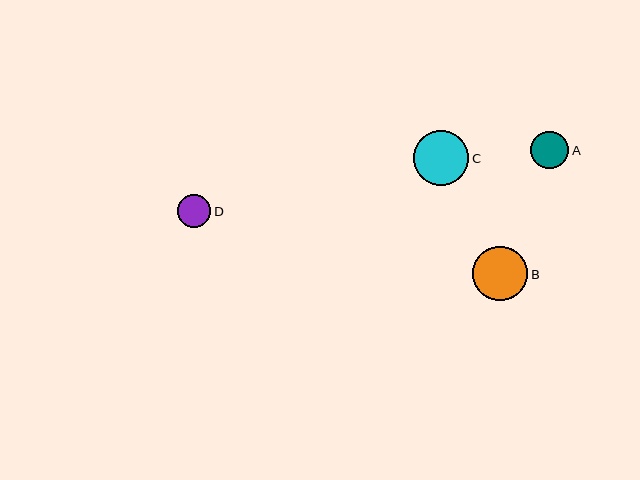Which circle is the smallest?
Circle D is the smallest with a size of approximately 33 pixels.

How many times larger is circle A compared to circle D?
Circle A is approximately 1.1 times the size of circle D.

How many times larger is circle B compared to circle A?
Circle B is approximately 1.5 times the size of circle A.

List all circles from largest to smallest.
From largest to smallest: C, B, A, D.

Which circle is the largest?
Circle C is the largest with a size of approximately 55 pixels.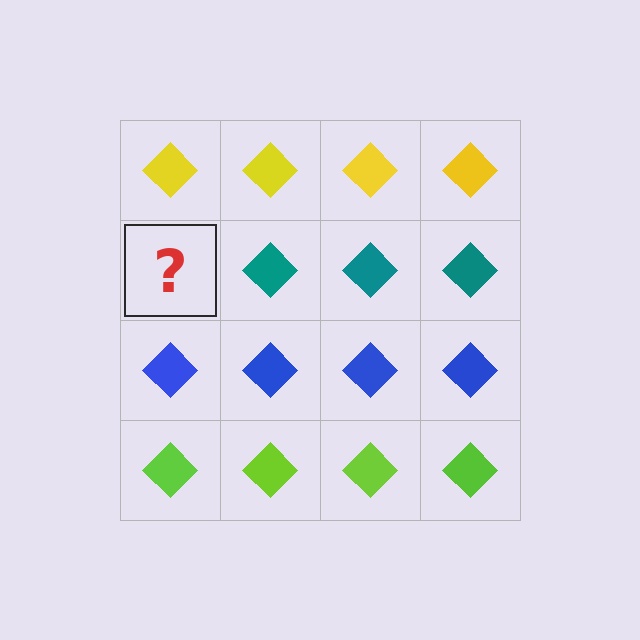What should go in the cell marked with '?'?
The missing cell should contain a teal diamond.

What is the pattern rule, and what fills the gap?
The rule is that each row has a consistent color. The gap should be filled with a teal diamond.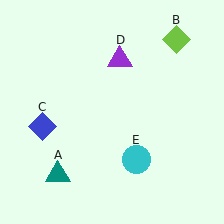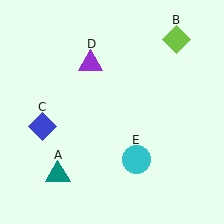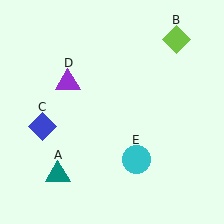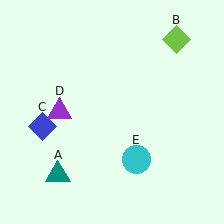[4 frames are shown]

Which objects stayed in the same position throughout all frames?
Teal triangle (object A) and lime diamond (object B) and blue diamond (object C) and cyan circle (object E) remained stationary.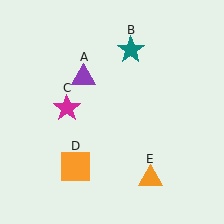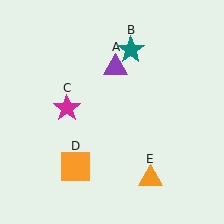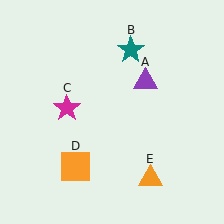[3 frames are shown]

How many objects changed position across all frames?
1 object changed position: purple triangle (object A).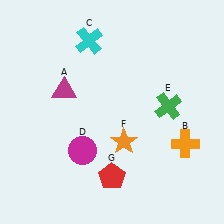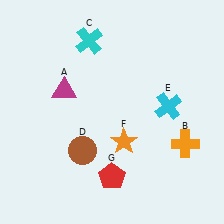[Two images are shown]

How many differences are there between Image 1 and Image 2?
There are 2 differences between the two images.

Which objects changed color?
D changed from magenta to brown. E changed from green to cyan.